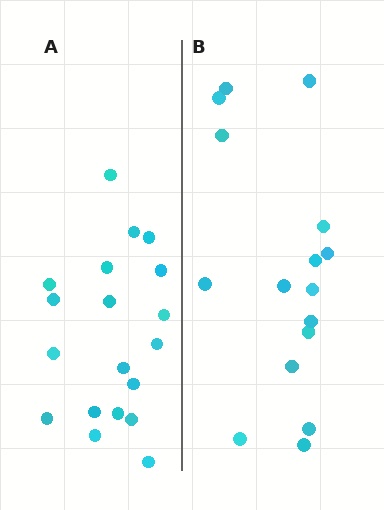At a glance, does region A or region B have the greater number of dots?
Region A (the left region) has more dots.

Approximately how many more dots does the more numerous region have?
Region A has just a few more — roughly 2 or 3 more dots than region B.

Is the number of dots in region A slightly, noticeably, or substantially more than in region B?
Region A has only slightly more — the two regions are fairly close. The ratio is roughly 1.2 to 1.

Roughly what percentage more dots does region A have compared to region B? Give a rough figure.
About 20% more.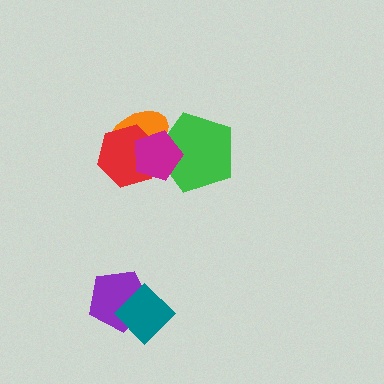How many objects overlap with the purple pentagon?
1 object overlaps with the purple pentagon.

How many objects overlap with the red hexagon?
2 objects overlap with the red hexagon.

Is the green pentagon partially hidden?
Yes, it is partially covered by another shape.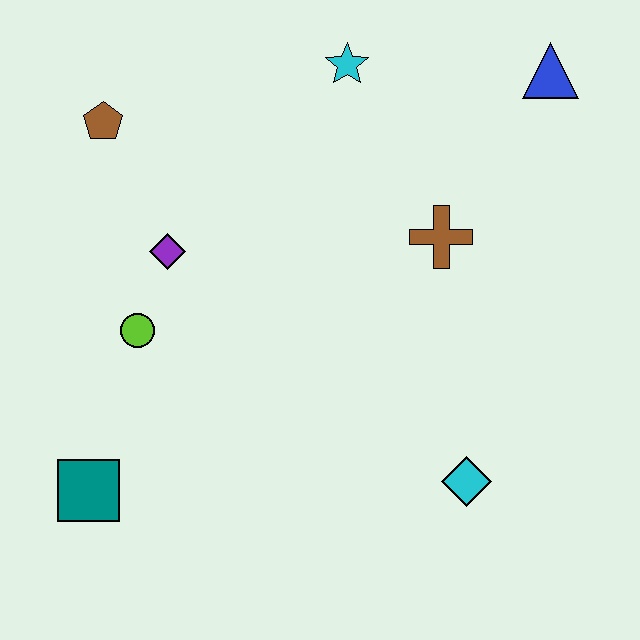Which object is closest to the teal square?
The lime circle is closest to the teal square.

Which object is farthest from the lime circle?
The blue triangle is farthest from the lime circle.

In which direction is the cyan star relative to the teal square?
The cyan star is above the teal square.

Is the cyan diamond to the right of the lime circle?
Yes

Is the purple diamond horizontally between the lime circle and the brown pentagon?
No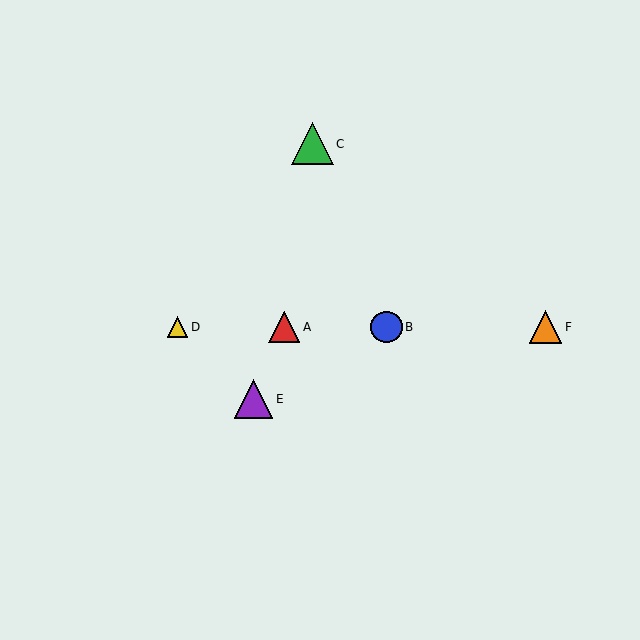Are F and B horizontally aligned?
Yes, both are at y≈327.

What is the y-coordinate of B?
Object B is at y≈327.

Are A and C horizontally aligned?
No, A is at y≈327 and C is at y≈144.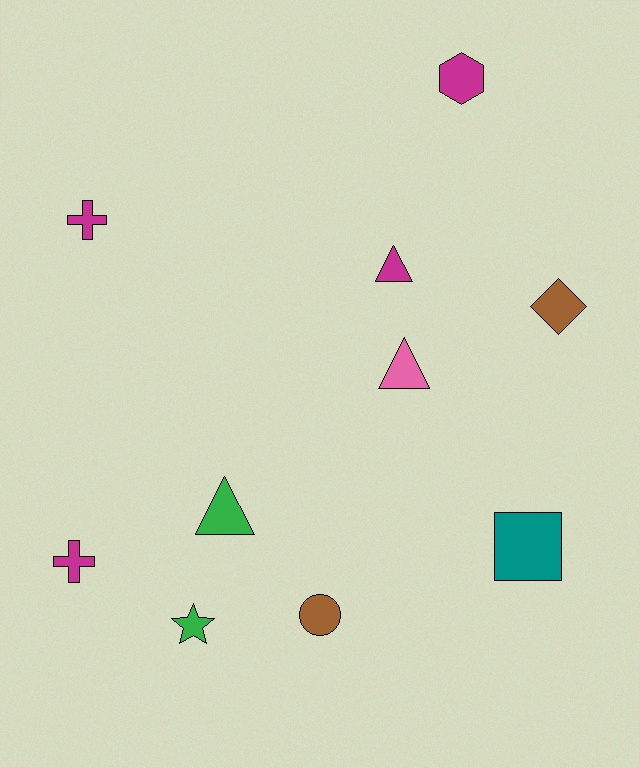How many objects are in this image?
There are 10 objects.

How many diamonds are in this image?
There is 1 diamond.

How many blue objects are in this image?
There are no blue objects.